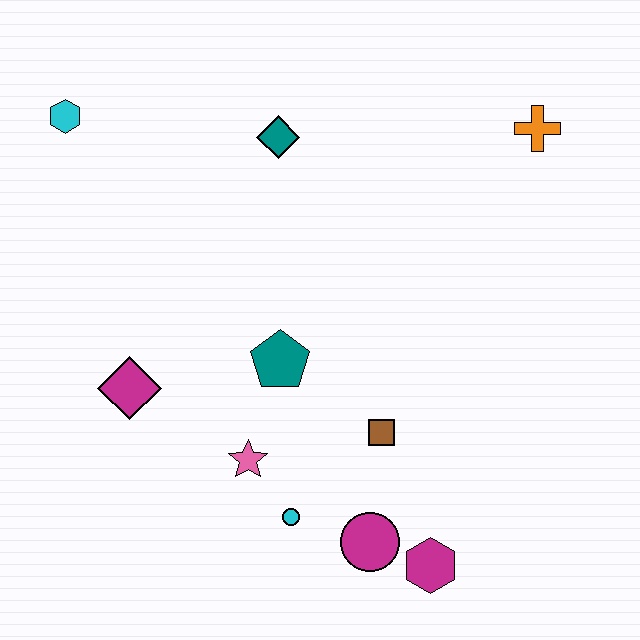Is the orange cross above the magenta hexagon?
Yes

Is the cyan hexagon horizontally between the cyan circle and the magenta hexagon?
No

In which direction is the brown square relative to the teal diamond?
The brown square is below the teal diamond.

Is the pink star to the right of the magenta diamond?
Yes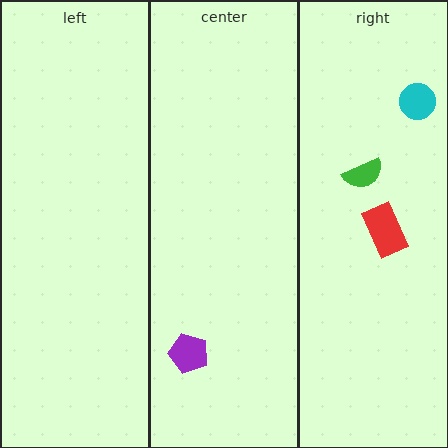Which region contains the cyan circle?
The right region.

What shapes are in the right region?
The cyan circle, the green semicircle, the red rectangle.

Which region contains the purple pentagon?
The center region.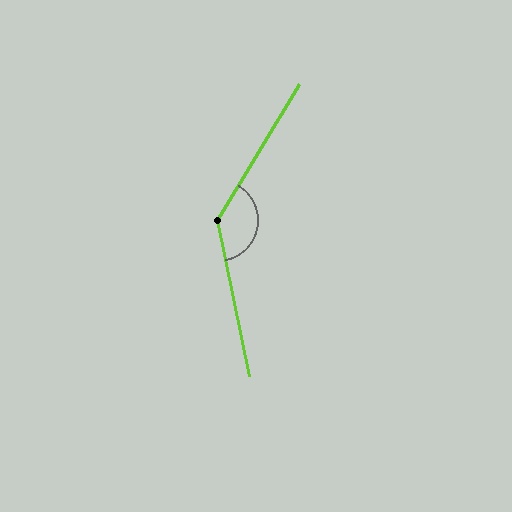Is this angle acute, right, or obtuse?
It is obtuse.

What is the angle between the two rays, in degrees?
Approximately 138 degrees.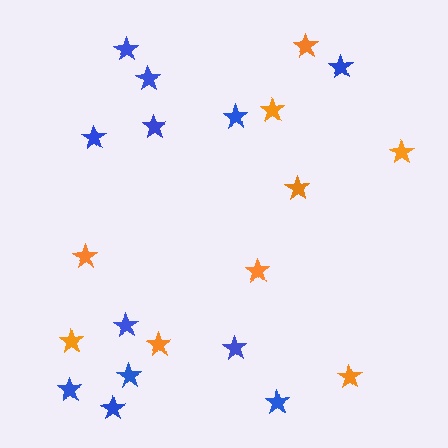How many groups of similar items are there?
There are 2 groups: one group of blue stars (12) and one group of orange stars (9).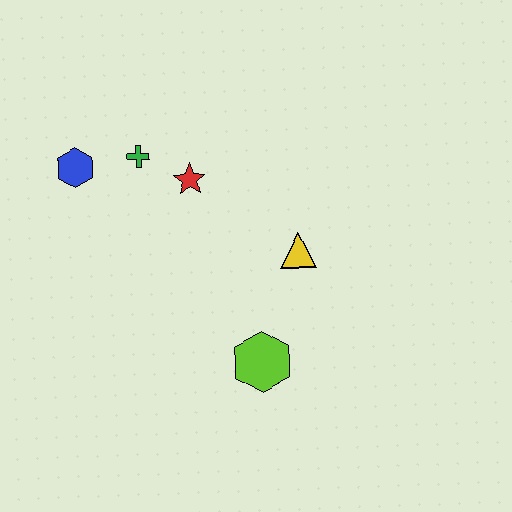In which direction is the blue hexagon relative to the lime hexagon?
The blue hexagon is above the lime hexagon.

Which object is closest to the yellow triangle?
The lime hexagon is closest to the yellow triangle.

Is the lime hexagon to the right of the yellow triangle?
No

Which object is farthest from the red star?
The lime hexagon is farthest from the red star.